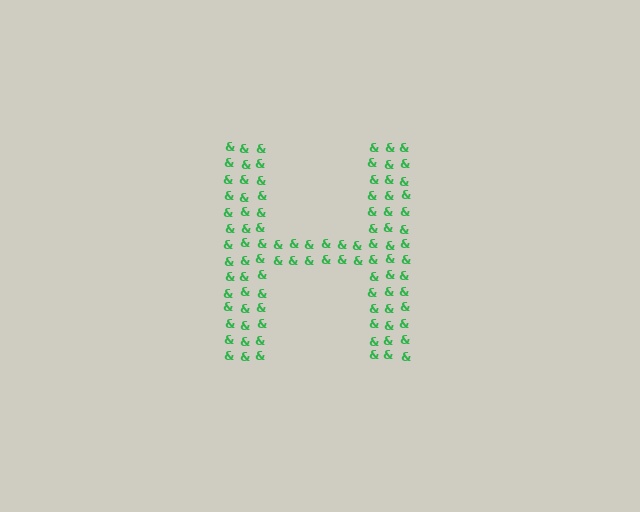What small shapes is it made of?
It is made of small ampersands.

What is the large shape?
The large shape is the letter H.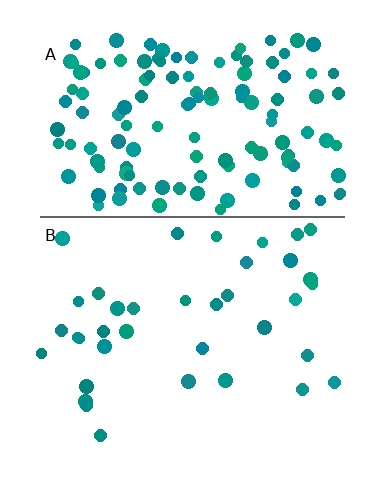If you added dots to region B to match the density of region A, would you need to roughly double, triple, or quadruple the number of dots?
Approximately quadruple.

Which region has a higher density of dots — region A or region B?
A (the top).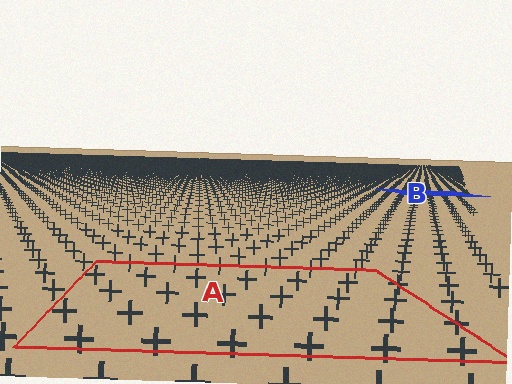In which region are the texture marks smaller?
The texture marks are smaller in region B, because it is farther away.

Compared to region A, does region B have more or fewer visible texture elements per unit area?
Region B has more texture elements per unit area — they are packed more densely because it is farther away.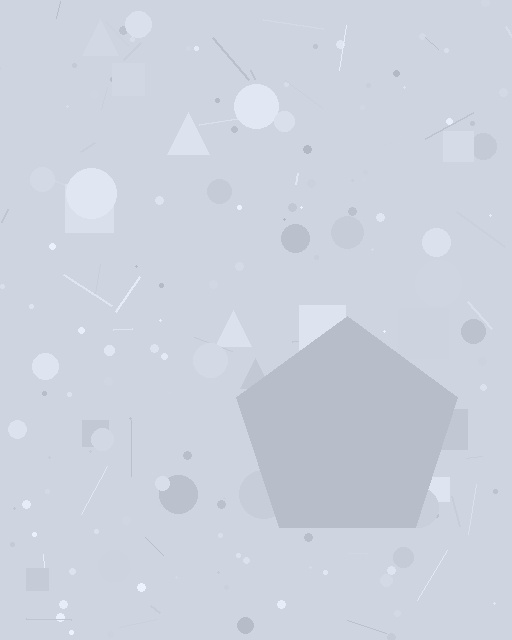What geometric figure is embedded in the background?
A pentagon is embedded in the background.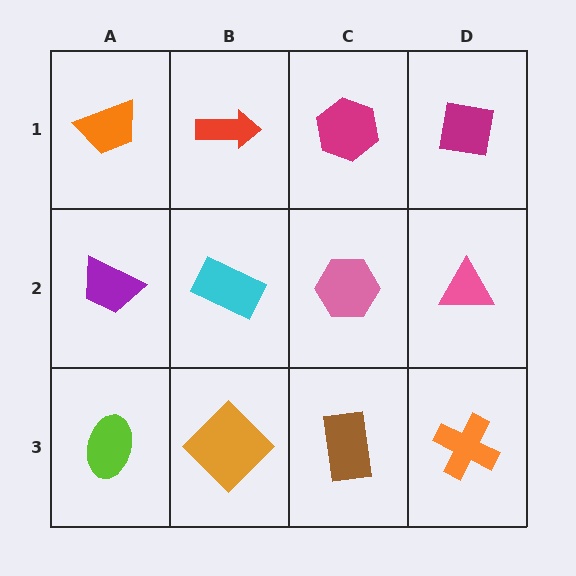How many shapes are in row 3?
4 shapes.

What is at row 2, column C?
A pink hexagon.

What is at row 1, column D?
A magenta square.